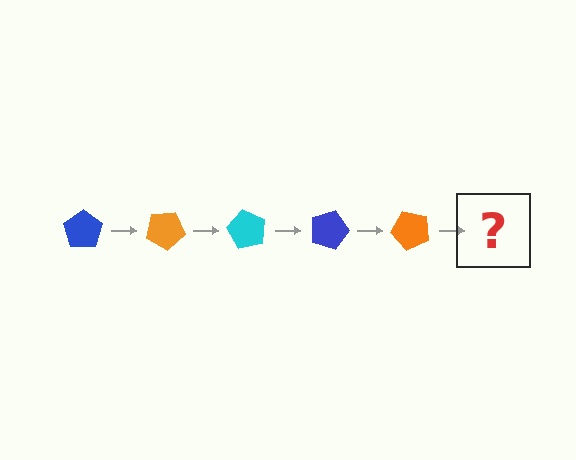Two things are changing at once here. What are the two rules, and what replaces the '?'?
The two rules are that it rotates 30 degrees each step and the color cycles through blue, orange, and cyan. The '?' should be a cyan pentagon, rotated 150 degrees from the start.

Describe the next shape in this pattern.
It should be a cyan pentagon, rotated 150 degrees from the start.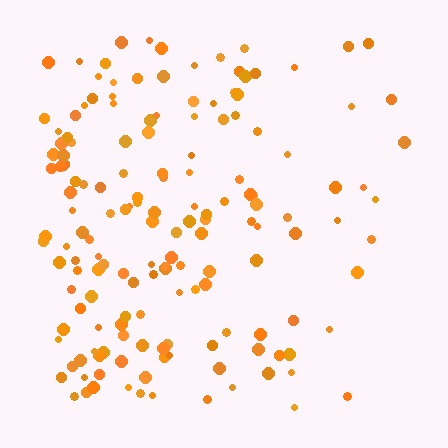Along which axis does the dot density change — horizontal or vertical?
Horizontal.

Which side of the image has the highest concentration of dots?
The left.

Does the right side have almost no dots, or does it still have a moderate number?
Still a moderate number, just noticeably fewer than the left.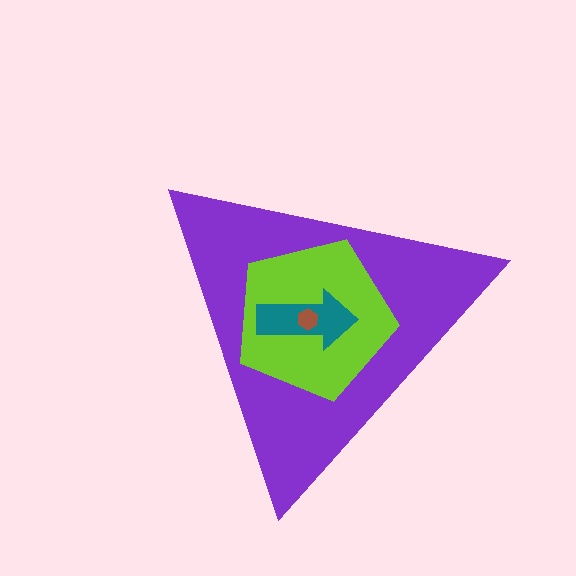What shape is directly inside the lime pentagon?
The teal arrow.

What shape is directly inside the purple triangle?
The lime pentagon.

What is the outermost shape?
The purple triangle.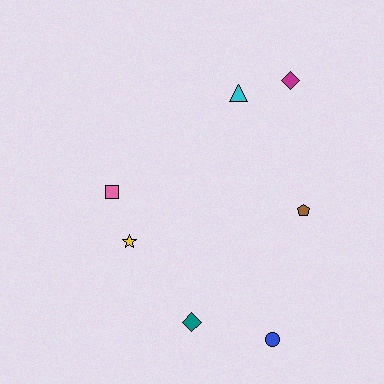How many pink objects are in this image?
There is 1 pink object.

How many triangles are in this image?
There is 1 triangle.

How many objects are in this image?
There are 7 objects.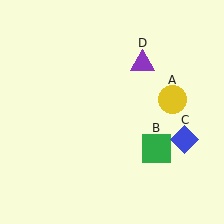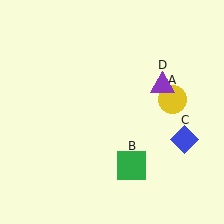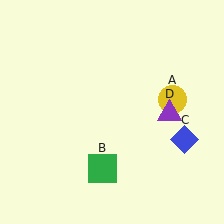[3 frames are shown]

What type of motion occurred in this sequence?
The green square (object B), purple triangle (object D) rotated clockwise around the center of the scene.